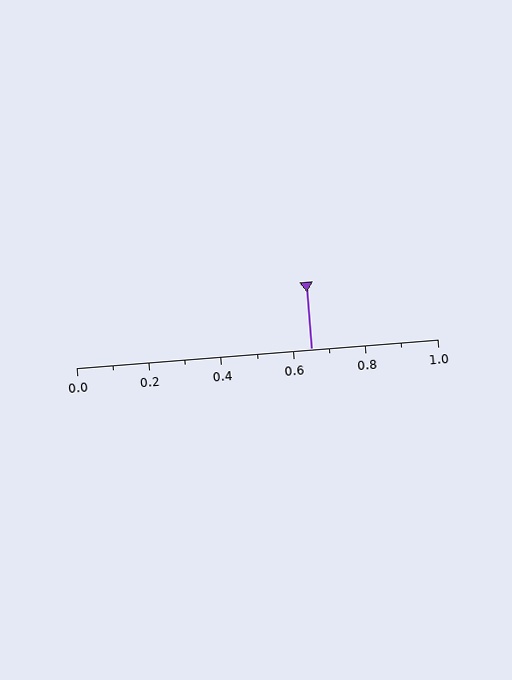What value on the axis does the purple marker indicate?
The marker indicates approximately 0.65.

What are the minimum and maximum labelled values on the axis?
The axis runs from 0.0 to 1.0.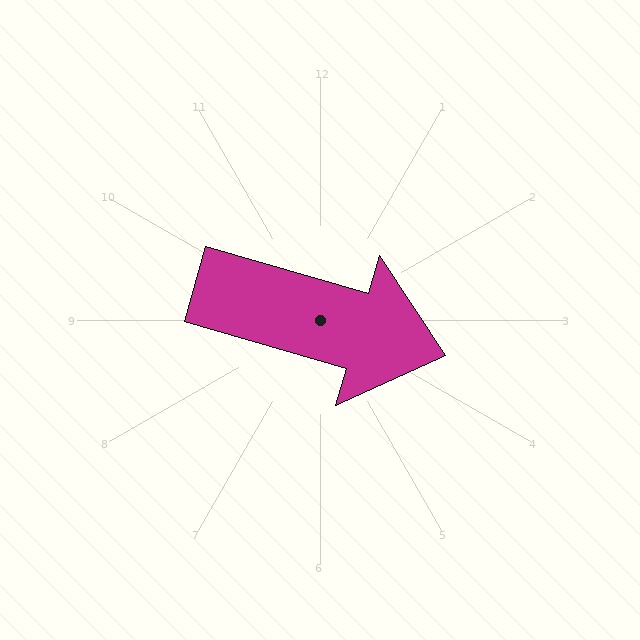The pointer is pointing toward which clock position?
Roughly 4 o'clock.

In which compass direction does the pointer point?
East.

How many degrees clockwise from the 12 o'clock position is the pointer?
Approximately 106 degrees.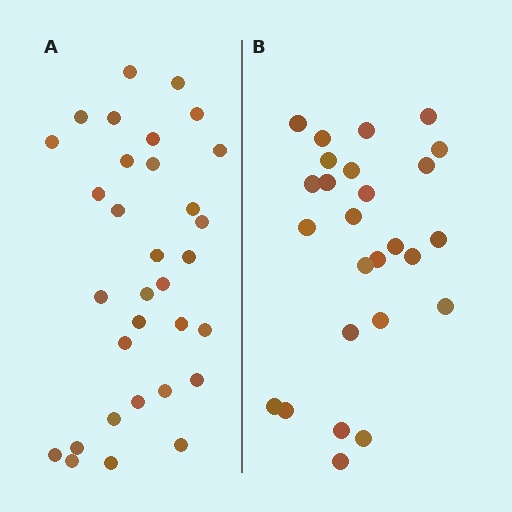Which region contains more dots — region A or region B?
Region A (the left region) has more dots.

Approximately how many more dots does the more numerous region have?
Region A has about 6 more dots than region B.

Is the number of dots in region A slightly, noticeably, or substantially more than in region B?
Region A has only slightly more — the two regions are fairly close. The ratio is roughly 1.2 to 1.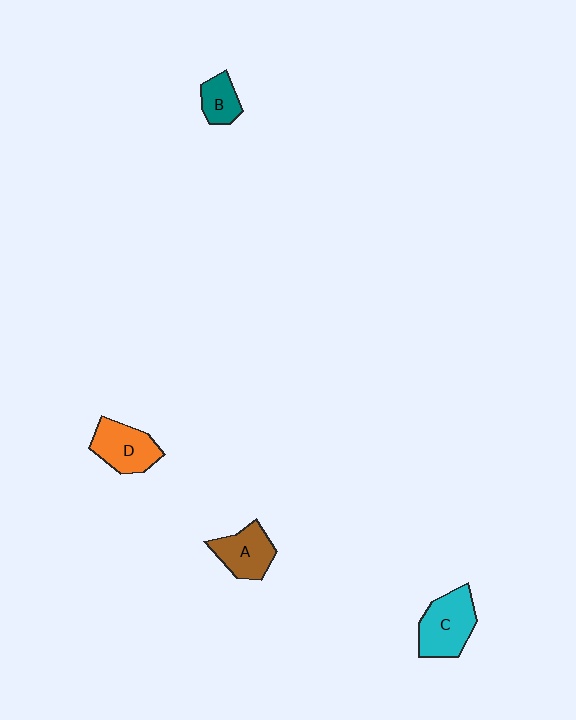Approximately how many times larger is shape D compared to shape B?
Approximately 1.7 times.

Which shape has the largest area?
Shape C (cyan).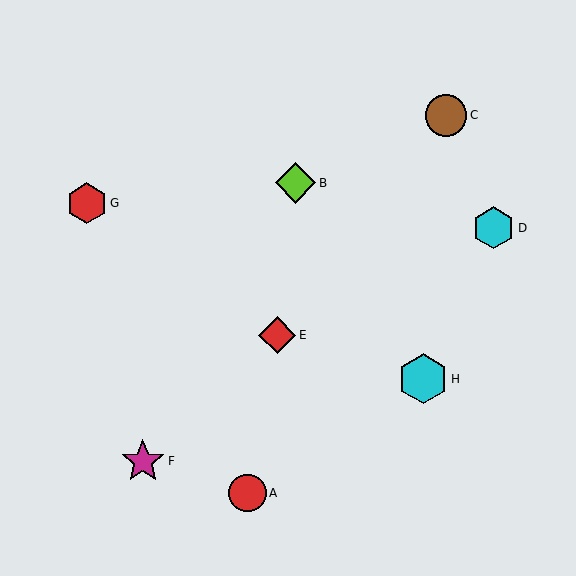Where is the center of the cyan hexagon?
The center of the cyan hexagon is at (423, 379).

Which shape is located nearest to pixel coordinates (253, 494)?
The red circle (labeled A) at (247, 493) is nearest to that location.